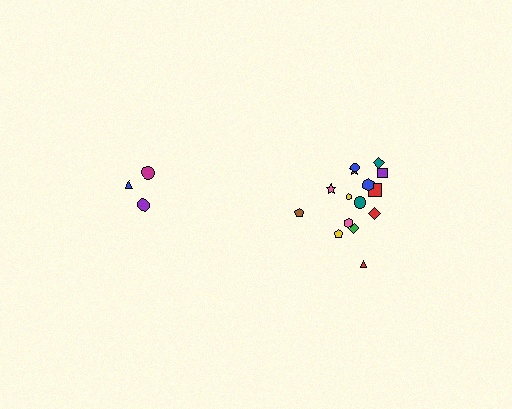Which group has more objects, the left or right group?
The right group.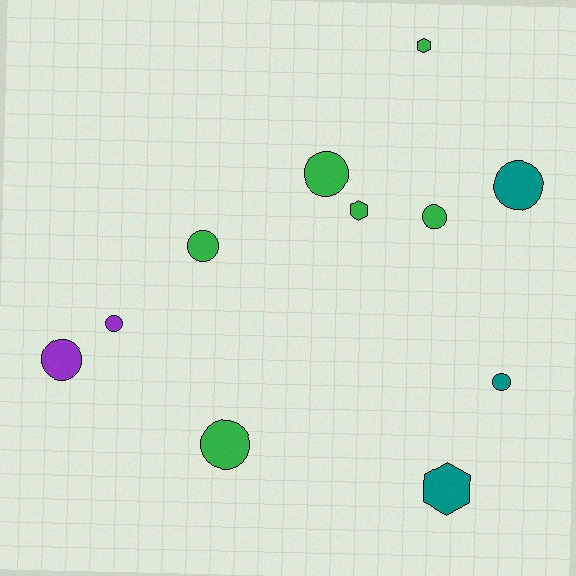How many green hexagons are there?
There are 2 green hexagons.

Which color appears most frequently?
Green, with 6 objects.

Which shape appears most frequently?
Circle, with 8 objects.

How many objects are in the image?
There are 11 objects.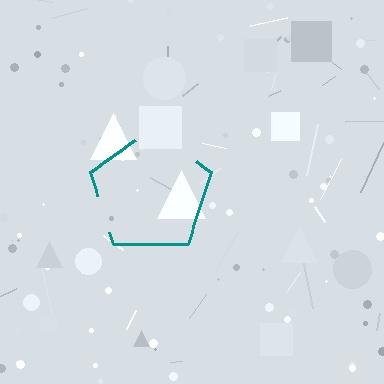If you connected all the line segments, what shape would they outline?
They would outline a pentagon.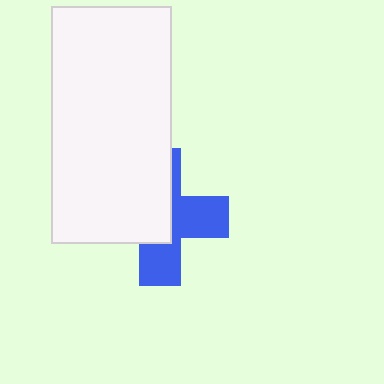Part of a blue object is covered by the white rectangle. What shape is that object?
It is a cross.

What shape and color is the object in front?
The object in front is a white rectangle.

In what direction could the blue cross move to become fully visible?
The blue cross could move toward the lower-right. That would shift it out from behind the white rectangle entirely.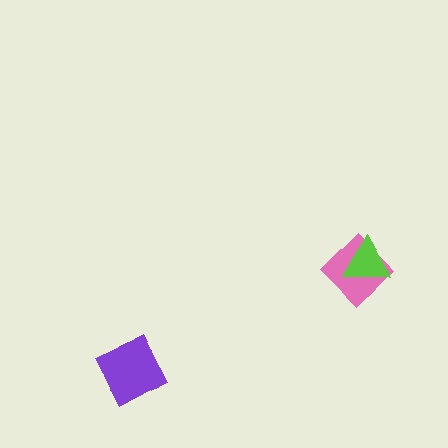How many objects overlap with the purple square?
0 objects overlap with the purple square.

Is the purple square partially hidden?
No, no other shape covers it.